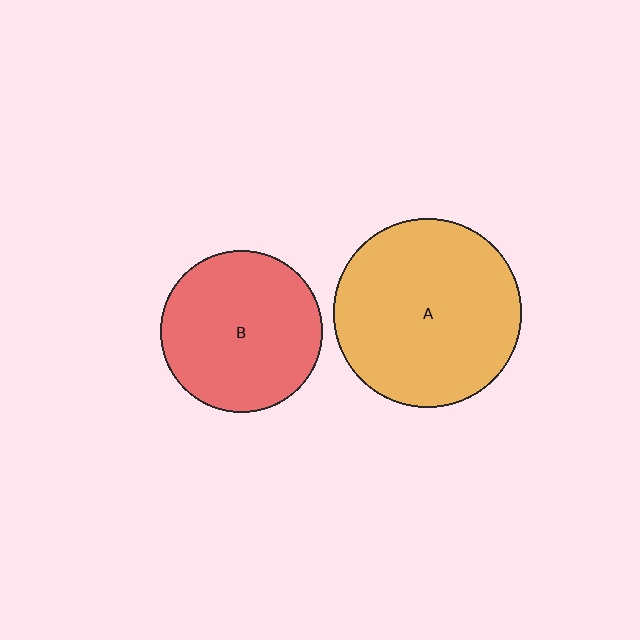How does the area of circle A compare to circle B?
Approximately 1.4 times.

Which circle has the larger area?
Circle A (orange).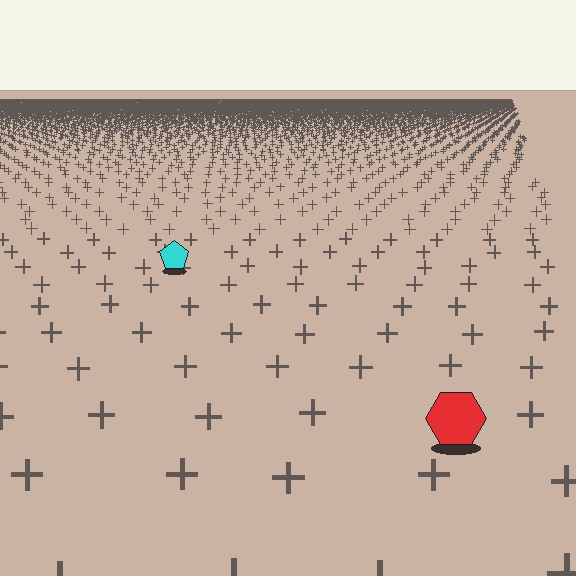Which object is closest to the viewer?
The red hexagon is closest. The texture marks near it are larger and more spread out.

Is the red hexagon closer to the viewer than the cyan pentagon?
Yes. The red hexagon is closer — you can tell from the texture gradient: the ground texture is coarser near it.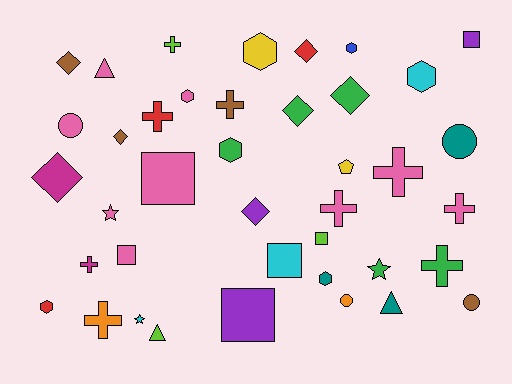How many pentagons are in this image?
There is 1 pentagon.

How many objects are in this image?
There are 40 objects.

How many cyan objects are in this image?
There are 3 cyan objects.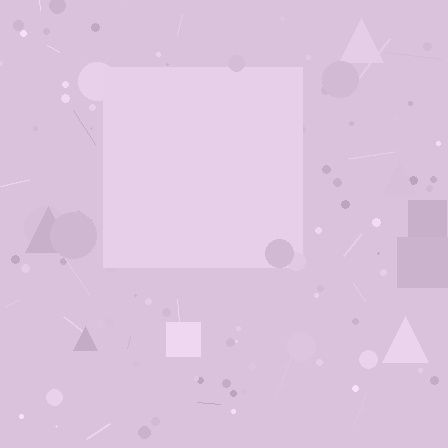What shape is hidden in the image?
A square is hidden in the image.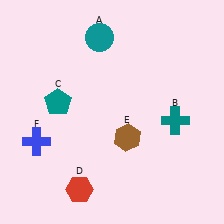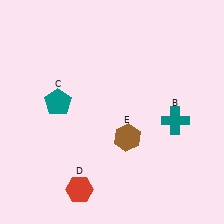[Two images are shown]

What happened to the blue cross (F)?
The blue cross (F) was removed in Image 2. It was in the bottom-left area of Image 1.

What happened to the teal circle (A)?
The teal circle (A) was removed in Image 2. It was in the top-left area of Image 1.